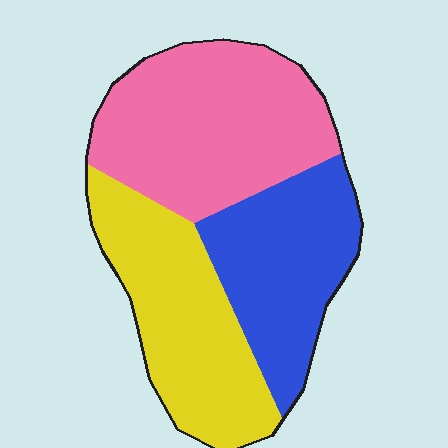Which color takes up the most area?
Pink, at roughly 40%.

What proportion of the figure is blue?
Blue takes up between a sixth and a third of the figure.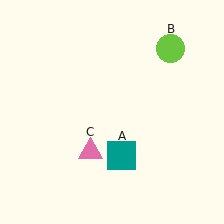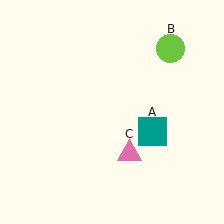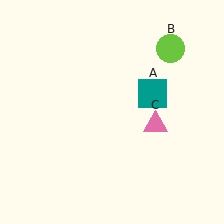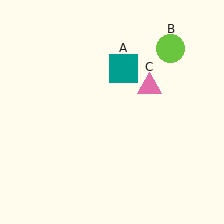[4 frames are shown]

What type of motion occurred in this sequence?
The teal square (object A), pink triangle (object C) rotated counterclockwise around the center of the scene.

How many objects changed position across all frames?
2 objects changed position: teal square (object A), pink triangle (object C).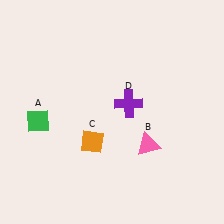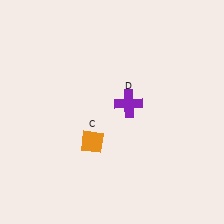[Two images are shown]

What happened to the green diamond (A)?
The green diamond (A) was removed in Image 2. It was in the bottom-left area of Image 1.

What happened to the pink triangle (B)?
The pink triangle (B) was removed in Image 2. It was in the bottom-right area of Image 1.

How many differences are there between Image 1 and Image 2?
There are 2 differences between the two images.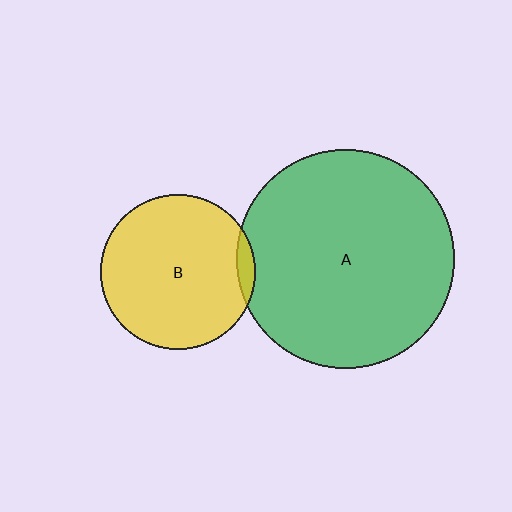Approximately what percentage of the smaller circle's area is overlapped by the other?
Approximately 5%.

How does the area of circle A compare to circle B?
Approximately 2.0 times.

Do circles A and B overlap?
Yes.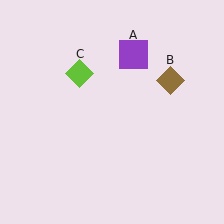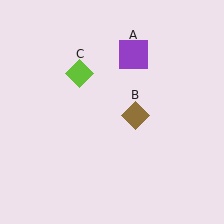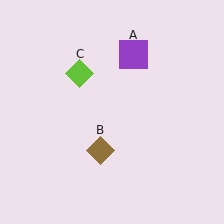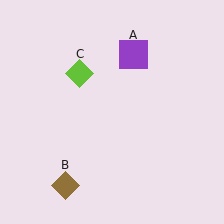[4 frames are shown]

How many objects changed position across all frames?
1 object changed position: brown diamond (object B).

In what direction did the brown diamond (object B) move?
The brown diamond (object B) moved down and to the left.